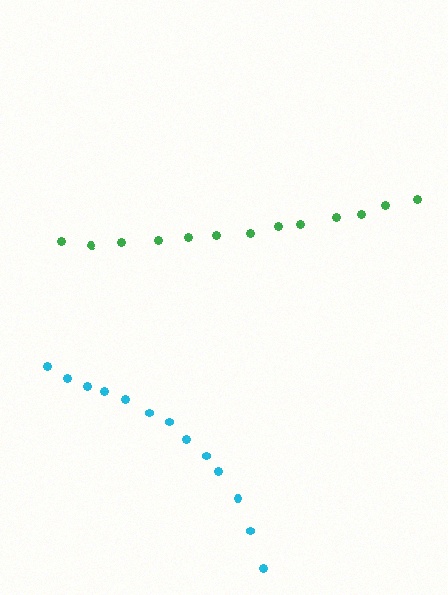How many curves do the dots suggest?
There are 2 distinct paths.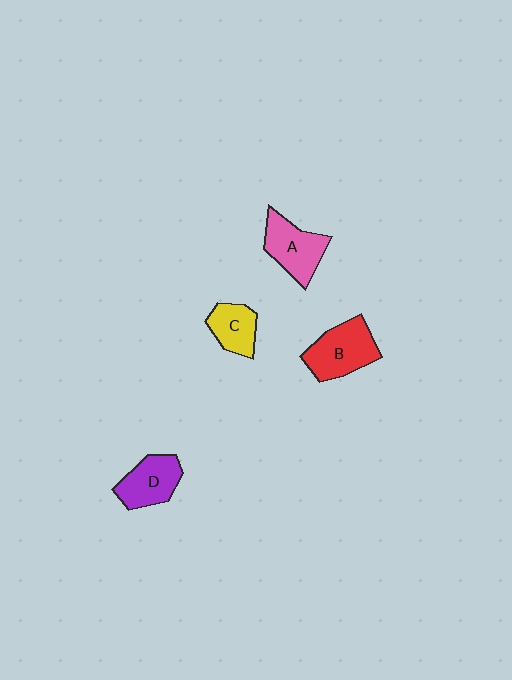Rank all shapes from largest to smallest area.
From largest to smallest: B (red), A (pink), D (purple), C (yellow).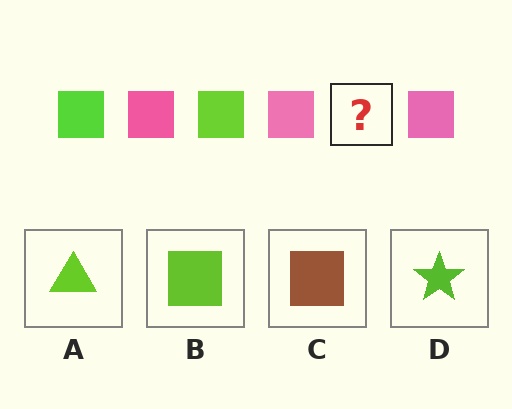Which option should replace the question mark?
Option B.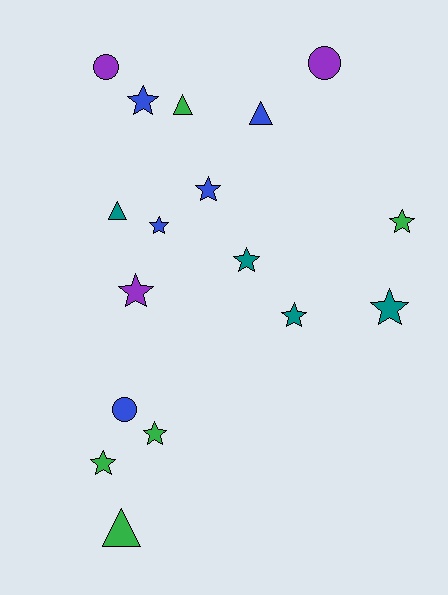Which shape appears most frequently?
Star, with 10 objects.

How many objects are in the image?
There are 17 objects.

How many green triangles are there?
There are 2 green triangles.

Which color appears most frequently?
Green, with 5 objects.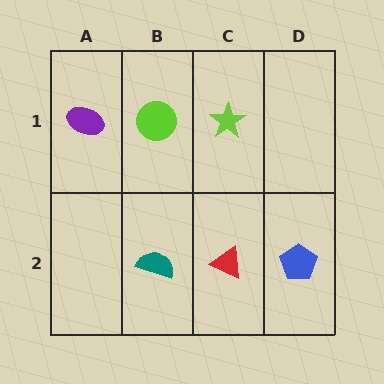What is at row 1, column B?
A lime circle.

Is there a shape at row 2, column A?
No, that cell is empty.